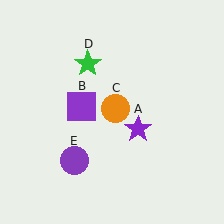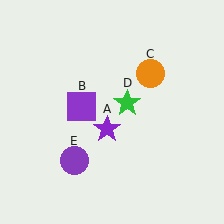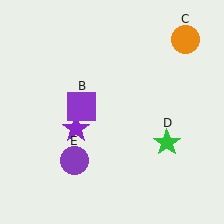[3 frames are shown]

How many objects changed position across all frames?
3 objects changed position: purple star (object A), orange circle (object C), green star (object D).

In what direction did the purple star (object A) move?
The purple star (object A) moved left.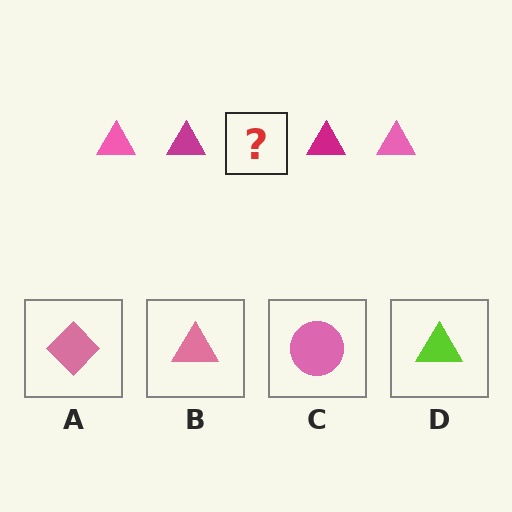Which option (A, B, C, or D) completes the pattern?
B.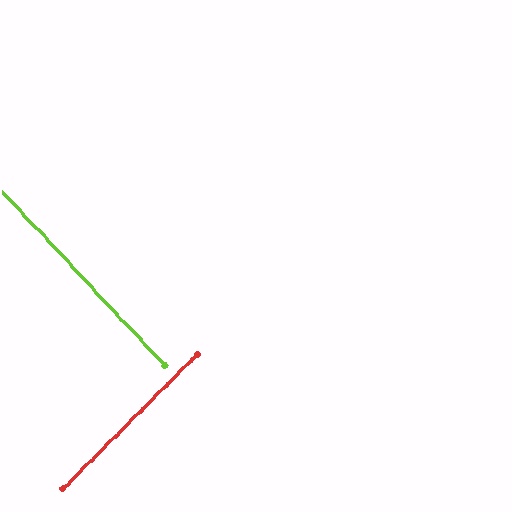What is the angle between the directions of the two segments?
Approximately 88 degrees.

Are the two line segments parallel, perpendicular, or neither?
Perpendicular — they meet at approximately 88°.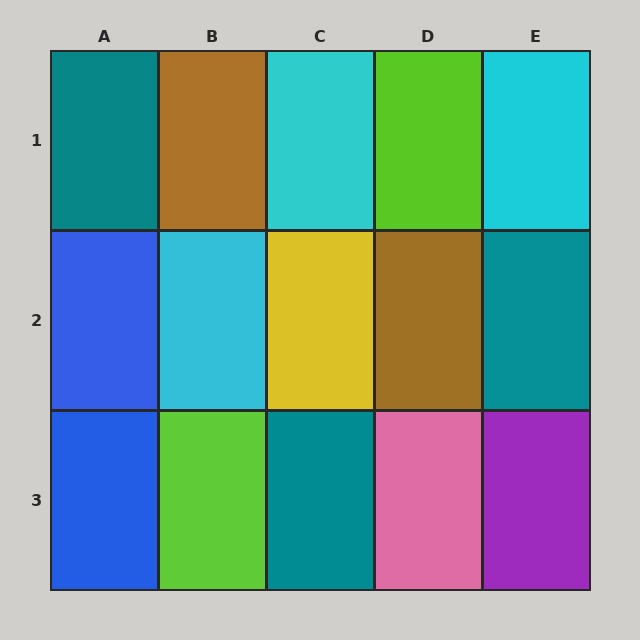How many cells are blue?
2 cells are blue.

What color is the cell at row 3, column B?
Lime.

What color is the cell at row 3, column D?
Pink.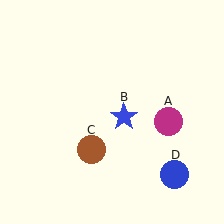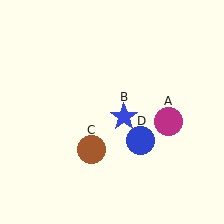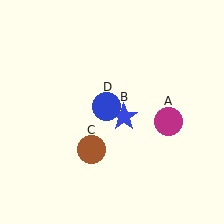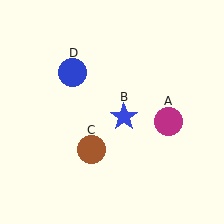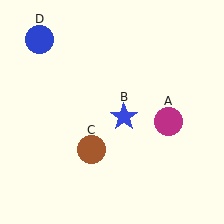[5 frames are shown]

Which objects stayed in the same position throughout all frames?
Magenta circle (object A) and blue star (object B) and brown circle (object C) remained stationary.